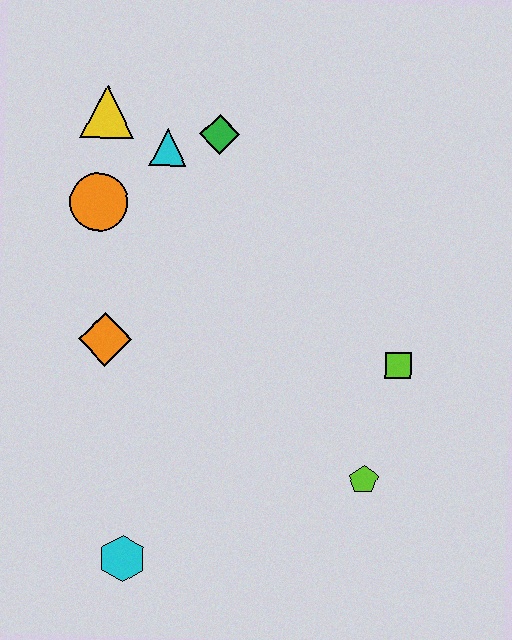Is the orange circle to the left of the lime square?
Yes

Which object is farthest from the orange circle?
The lime pentagon is farthest from the orange circle.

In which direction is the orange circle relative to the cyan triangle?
The orange circle is to the left of the cyan triangle.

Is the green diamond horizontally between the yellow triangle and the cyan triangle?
No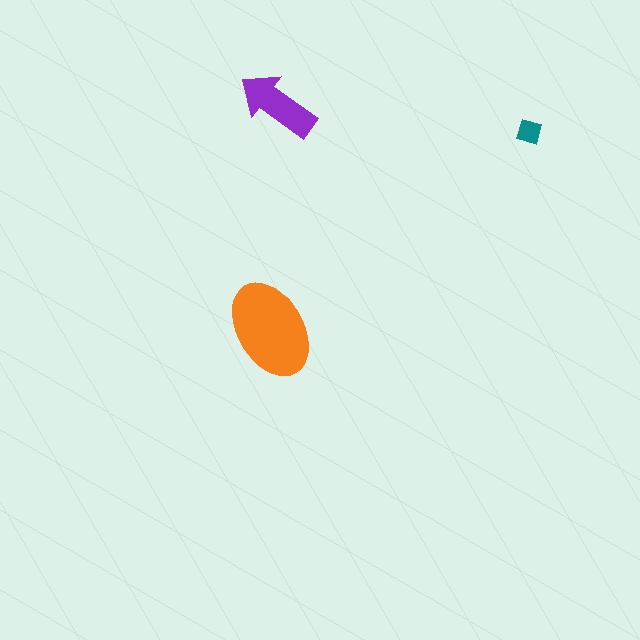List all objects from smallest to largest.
The teal diamond, the purple arrow, the orange ellipse.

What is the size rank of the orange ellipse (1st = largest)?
1st.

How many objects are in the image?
There are 3 objects in the image.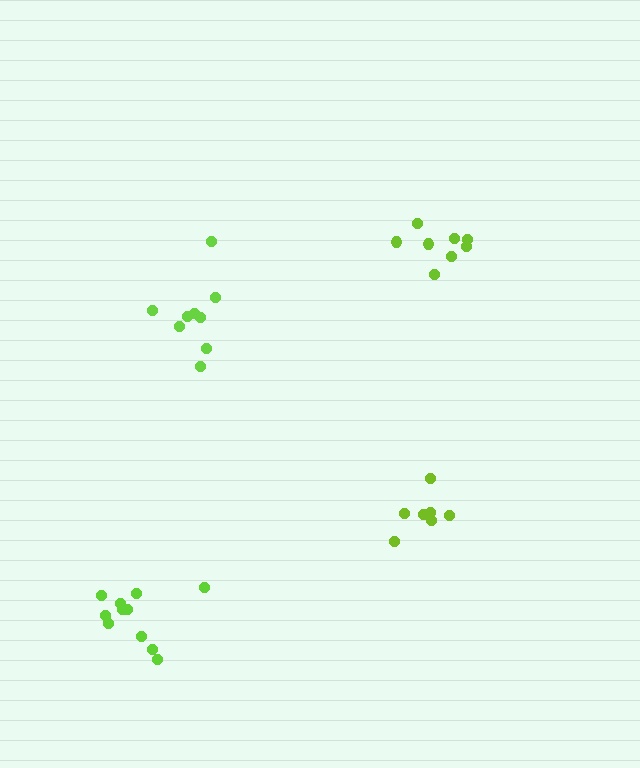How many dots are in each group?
Group 1: 9 dots, Group 2: 8 dots, Group 3: 11 dots, Group 4: 7 dots (35 total).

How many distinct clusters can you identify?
There are 4 distinct clusters.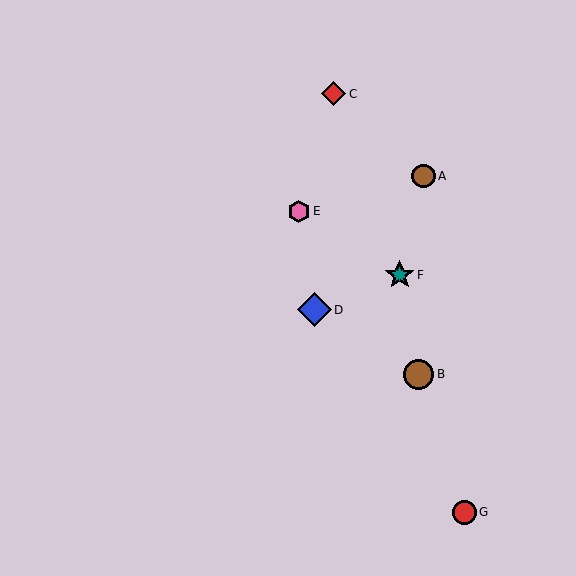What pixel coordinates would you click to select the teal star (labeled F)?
Click at (400, 275) to select the teal star F.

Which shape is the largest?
The blue diamond (labeled D) is the largest.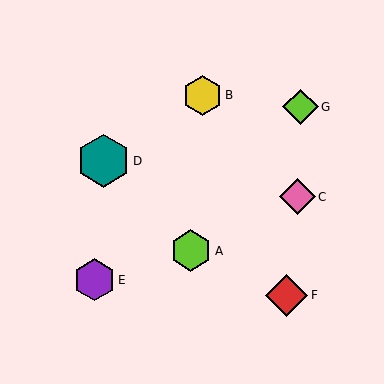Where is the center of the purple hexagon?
The center of the purple hexagon is at (94, 280).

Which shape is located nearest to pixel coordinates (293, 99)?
The lime diamond (labeled G) at (301, 107) is nearest to that location.